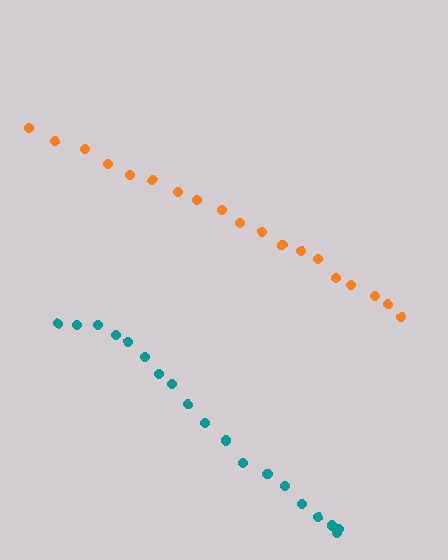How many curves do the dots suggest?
There are 2 distinct paths.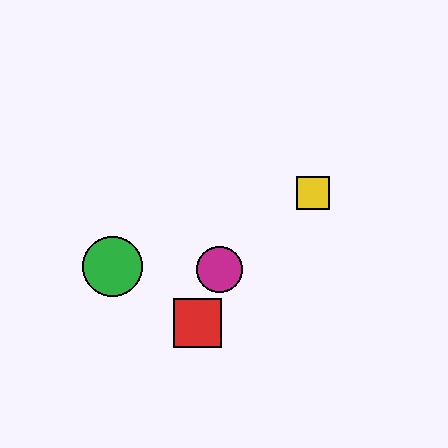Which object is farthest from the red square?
The yellow square is farthest from the red square.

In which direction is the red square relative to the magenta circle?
The red square is below the magenta circle.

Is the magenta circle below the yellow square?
Yes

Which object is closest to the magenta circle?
The red square is closest to the magenta circle.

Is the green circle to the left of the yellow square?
Yes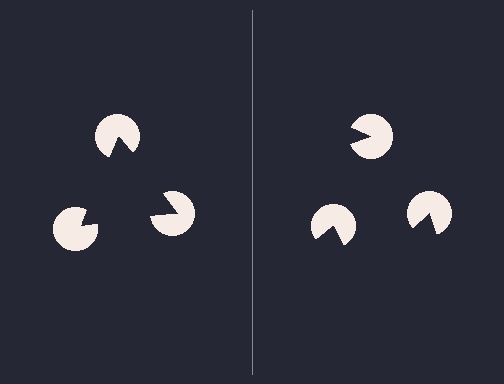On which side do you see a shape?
An illusory triangle appears on the left side. On the right side the wedge cuts are rotated, so no coherent shape forms.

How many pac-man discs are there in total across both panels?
6 — 3 on each side.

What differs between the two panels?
The pac-man discs are positioned identically on both sides; only the wedge orientations differ. On the left they align to a triangle; on the right they are misaligned.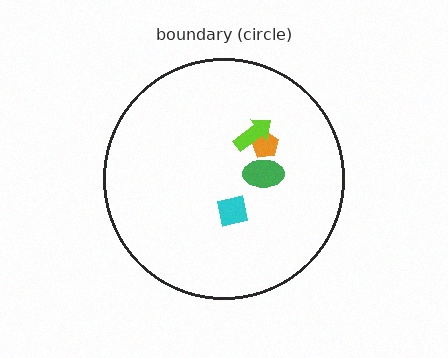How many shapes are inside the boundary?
4 inside, 0 outside.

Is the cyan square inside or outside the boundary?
Inside.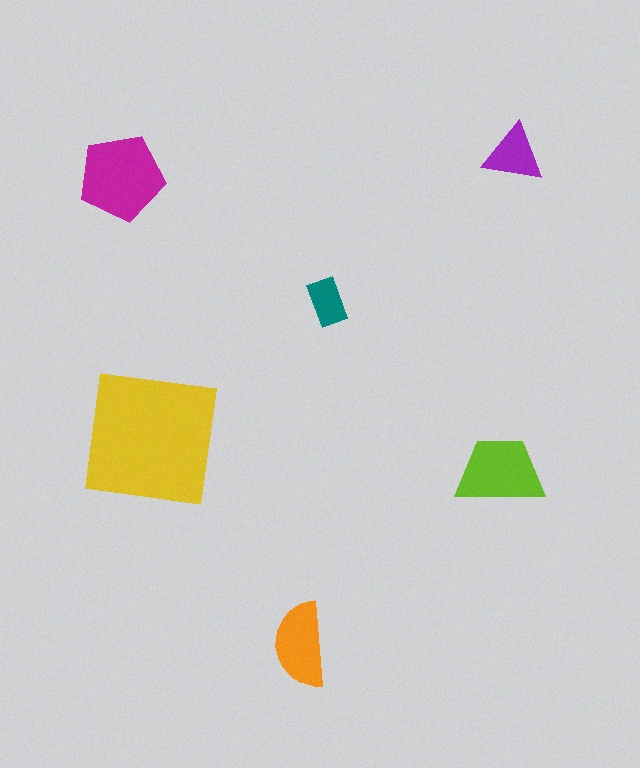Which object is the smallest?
The teal rectangle.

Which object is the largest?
The yellow square.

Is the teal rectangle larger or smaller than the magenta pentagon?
Smaller.